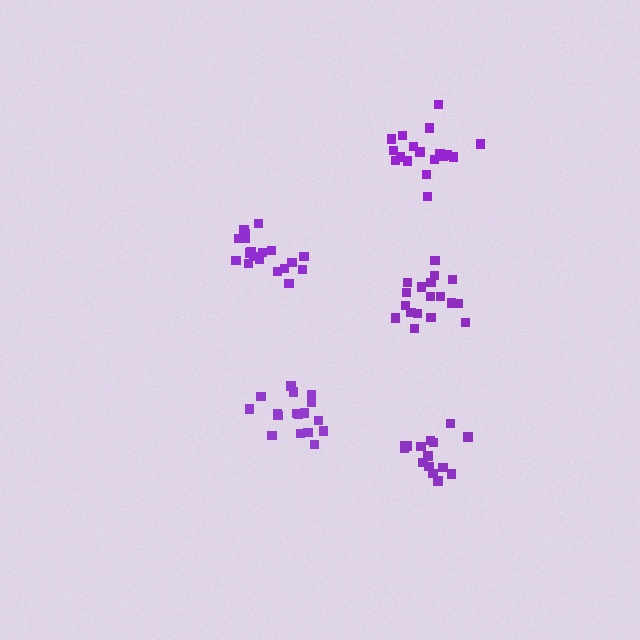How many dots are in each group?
Group 1: 18 dots, Group 2: 15 dots, Group 3: 17 dots, Group 4: 18 dots, Group 5: 19 dots (87 total).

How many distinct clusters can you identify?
There are 5 distinct clusters.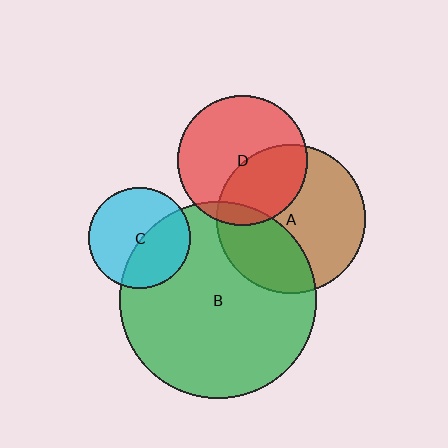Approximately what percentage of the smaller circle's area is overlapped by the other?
Approximately 45%.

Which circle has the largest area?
Circle B (green).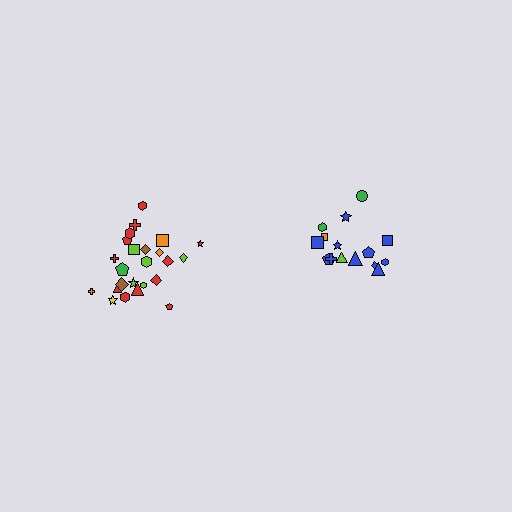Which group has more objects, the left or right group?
The left group.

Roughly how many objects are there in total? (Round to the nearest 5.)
Roughly 40 objects in total.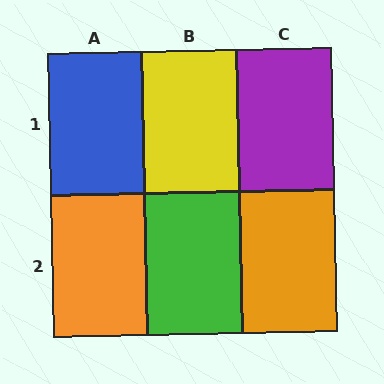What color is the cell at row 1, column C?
Purple.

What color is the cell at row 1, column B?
Yellow.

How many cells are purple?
1 cell is purple.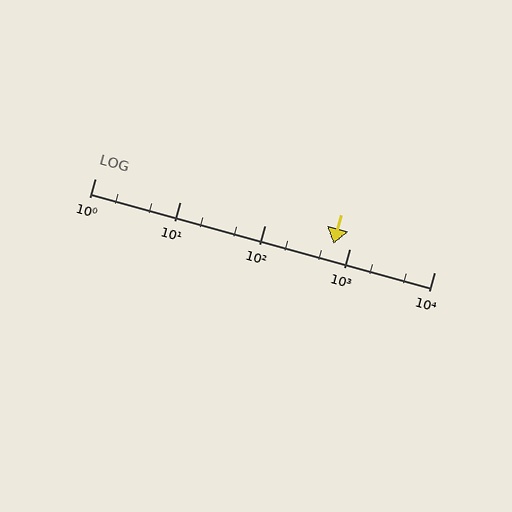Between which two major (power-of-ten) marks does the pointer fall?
The pointer is between 100 and 1000.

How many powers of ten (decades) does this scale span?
The scale spans 4 decades, from 1 to 10000.